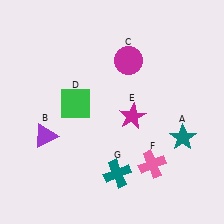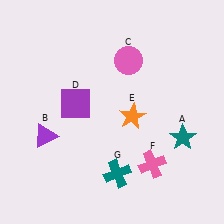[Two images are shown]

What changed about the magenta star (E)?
In Image 1, E is magenta. In Image 2, it changed to orange.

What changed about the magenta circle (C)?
In Image 1, C is magenta. In Image 2, it changed to pink.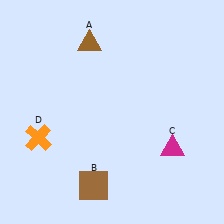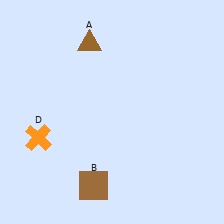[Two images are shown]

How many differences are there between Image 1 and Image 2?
There is 1 difference between the two images.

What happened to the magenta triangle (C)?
The magenta triangle (C) was removed in Image 2. It was in the bottom-right area of Image 1.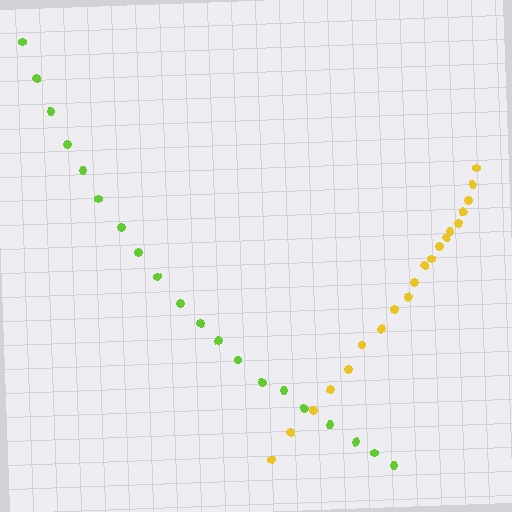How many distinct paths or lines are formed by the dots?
There are 2 distinct paths.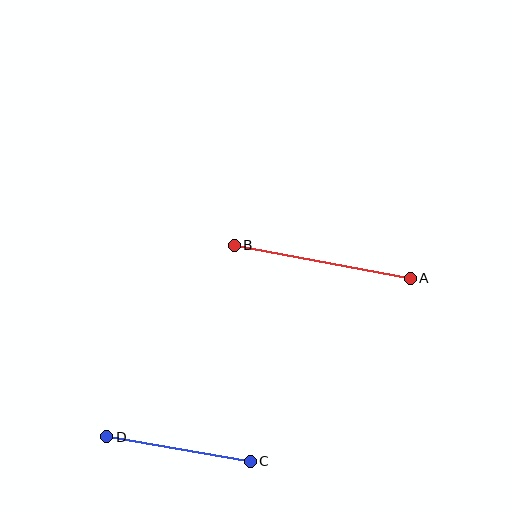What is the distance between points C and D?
The distance is approximately 146 pixels.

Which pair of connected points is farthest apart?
Points A and B are farthest apart.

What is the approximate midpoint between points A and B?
The midpoint is at approximately (322, 262) pixels.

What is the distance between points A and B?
The distance is approximately 179 pixels.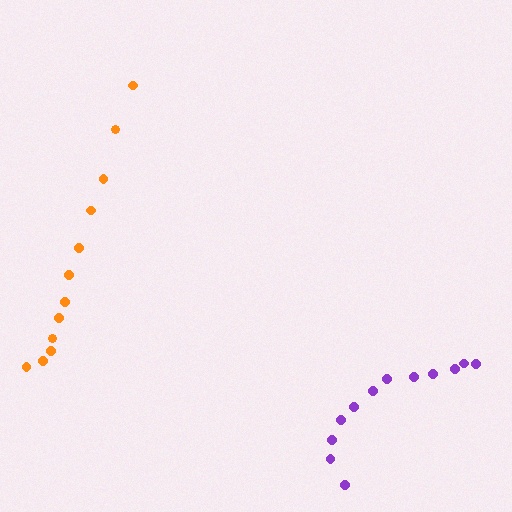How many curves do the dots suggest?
There are 2 distinct paths.